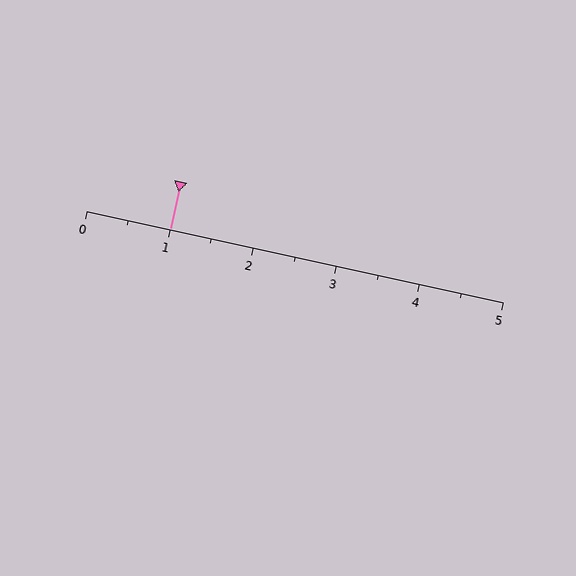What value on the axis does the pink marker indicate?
The marker indicates approximately 1.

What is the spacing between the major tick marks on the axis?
The major ticks are spaced 1 apart.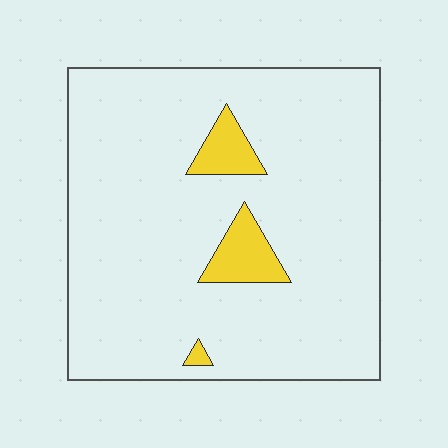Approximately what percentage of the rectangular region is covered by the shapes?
Approximately 10%.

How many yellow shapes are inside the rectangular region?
3.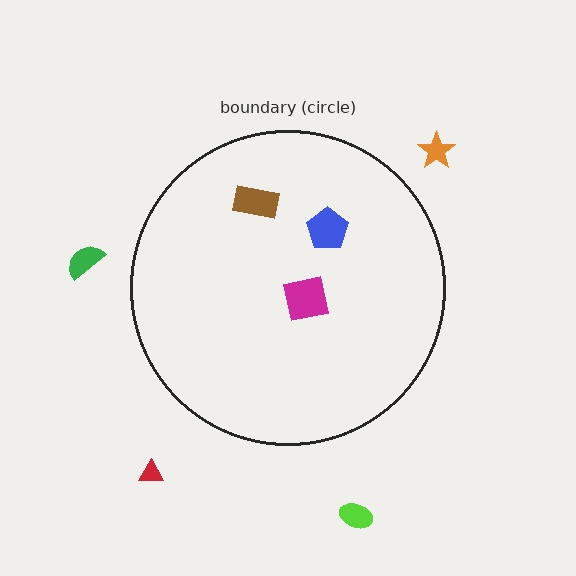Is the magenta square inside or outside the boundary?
Inside.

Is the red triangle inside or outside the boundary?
Outside.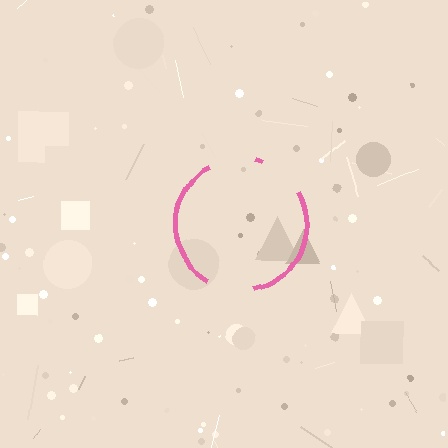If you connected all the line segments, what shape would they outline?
They would outline a circle.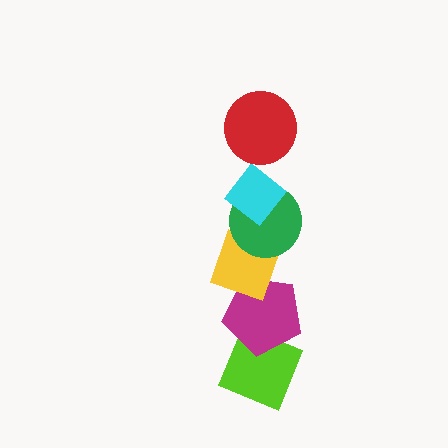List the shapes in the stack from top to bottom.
From top to bottom: the red circle, the cyan diamond, the green circle, the yellow diamond, the magenta pentagon, the lime diamond.